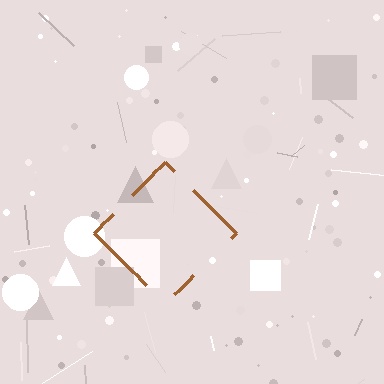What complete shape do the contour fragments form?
The contour fragments form a diamond.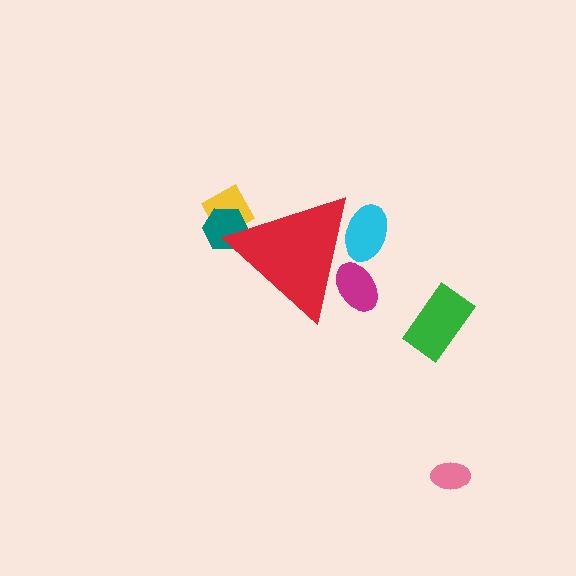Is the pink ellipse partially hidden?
No, the pink ellipse is fully visible.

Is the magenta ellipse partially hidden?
Yes, the magenta ellipse is partially hidden behind the red triangle.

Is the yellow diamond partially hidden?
Yes, the yellow diamond is partially hidden behind the red triangle.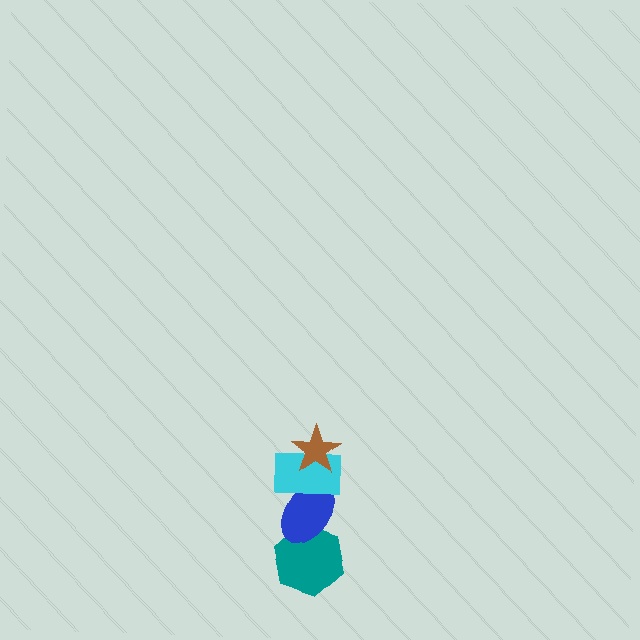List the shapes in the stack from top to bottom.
From top to bottom: the brown star, the cyan rectangle, the blue ellipse, the teal hexagon.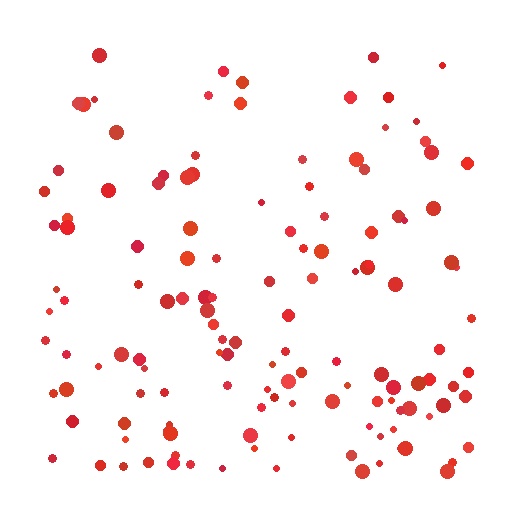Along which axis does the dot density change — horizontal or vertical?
Vertical.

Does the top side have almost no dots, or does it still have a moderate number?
Still a moderate number, just noticeably fewer than the bottom.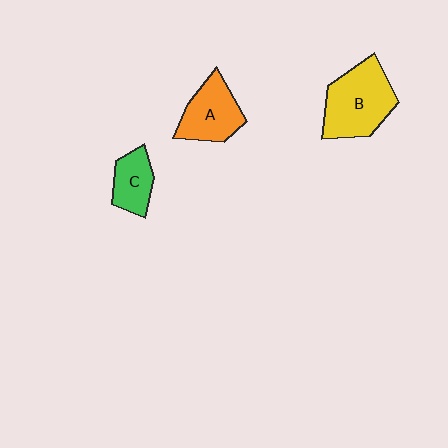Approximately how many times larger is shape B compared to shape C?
Approximately 1.9 times.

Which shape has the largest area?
Shape B (yellow).